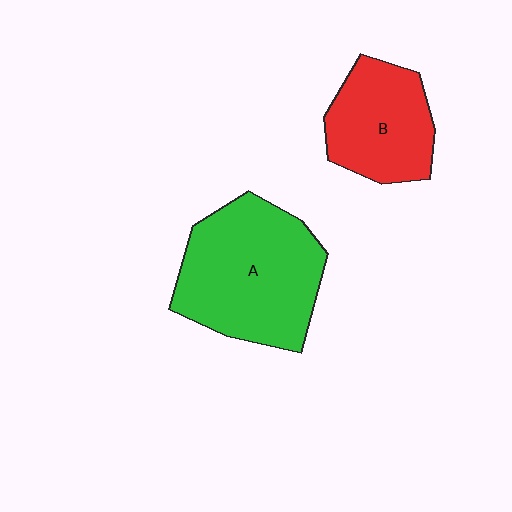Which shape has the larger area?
Shape A (green).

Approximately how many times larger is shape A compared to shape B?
Approximately 1.6 times.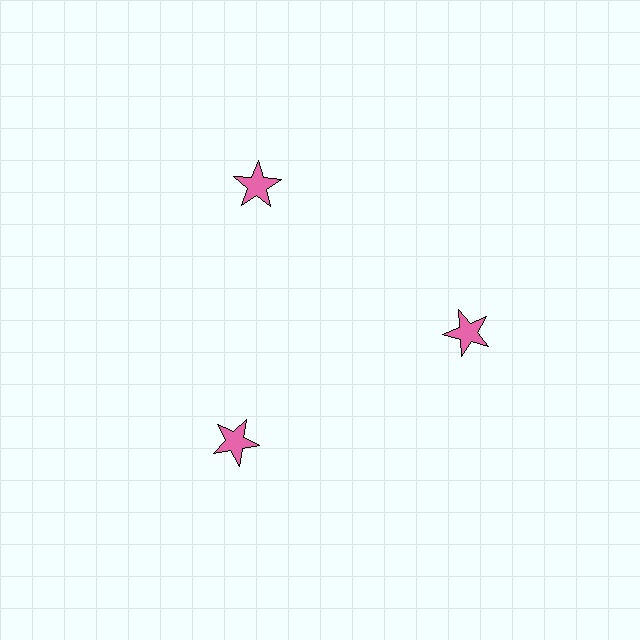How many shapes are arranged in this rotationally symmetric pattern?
There are 3 shapes, arranged in 3 groups of 1.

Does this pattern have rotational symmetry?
Yes, this pattern has 3-fold rotational symmetry. It looks the same after rotating 120 degrees around the center.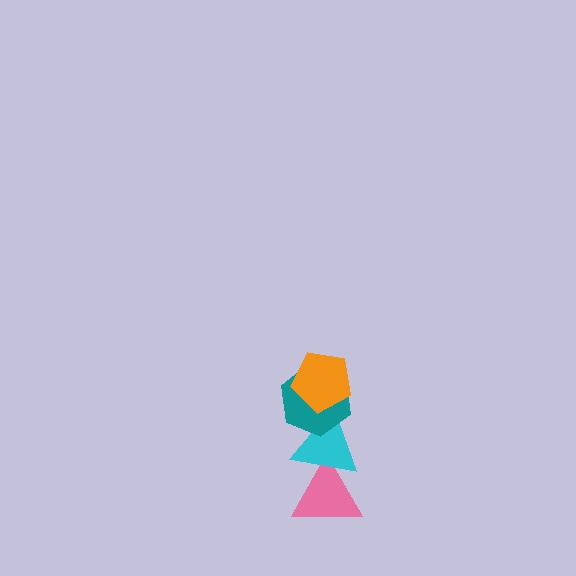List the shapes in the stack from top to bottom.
From top to bottom: the orange pentagon, the teal hexagon, the cyan triangle, the pink triangle.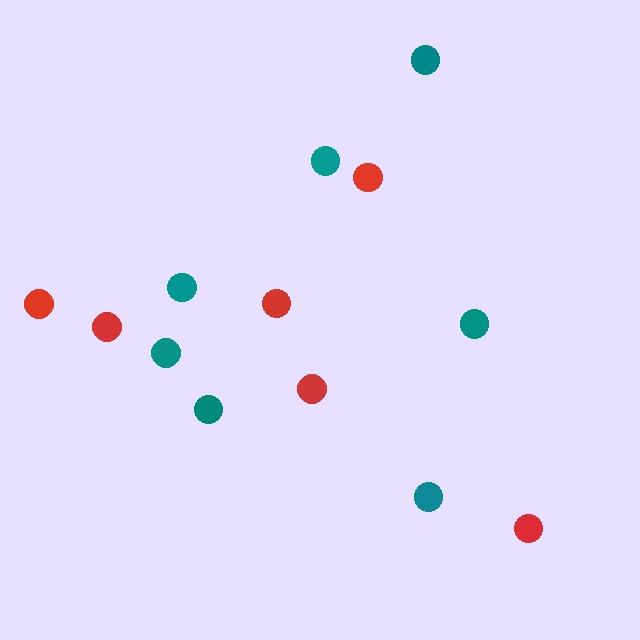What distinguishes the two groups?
There are 2 groups: one group of red circles (6) and one group of teal circles (7).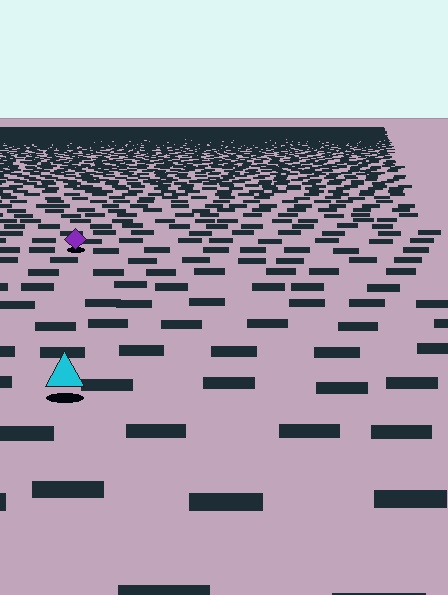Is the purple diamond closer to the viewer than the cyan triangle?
No. The cyan triangle is closer — you can tell from the texture gradient: the ground texture is coarser near it.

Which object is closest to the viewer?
The cyan triangle is closest. The texture marks near it are larger and more spread out.